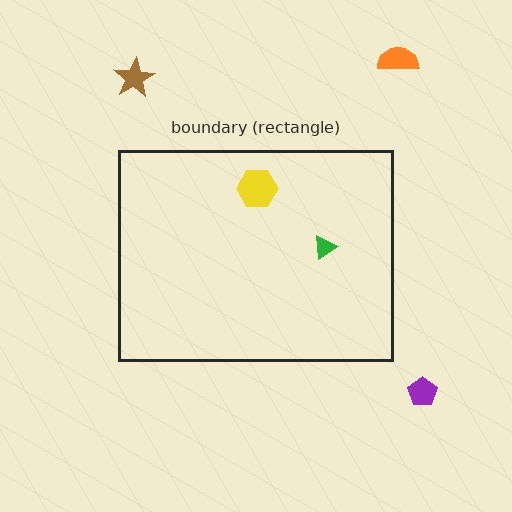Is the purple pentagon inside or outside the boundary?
Outside.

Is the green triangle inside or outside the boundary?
Inside.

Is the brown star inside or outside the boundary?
Outside.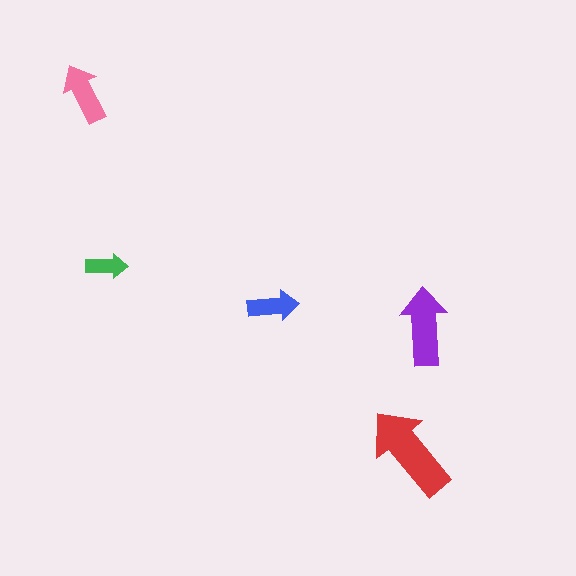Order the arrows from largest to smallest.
the red one, the purple one, the pink one, the blue one, the green one.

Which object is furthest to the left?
The pink arrow is leftmost.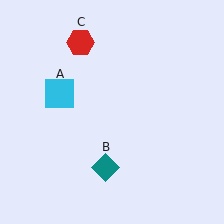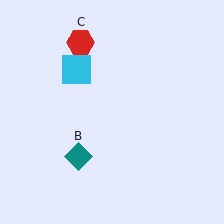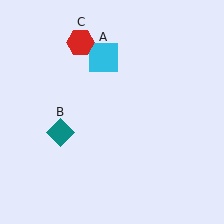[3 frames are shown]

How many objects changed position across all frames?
2 objects changed position: cyan square (object A), teal diamond (object B).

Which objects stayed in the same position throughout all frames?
Red hexagon (object C) remained stationary.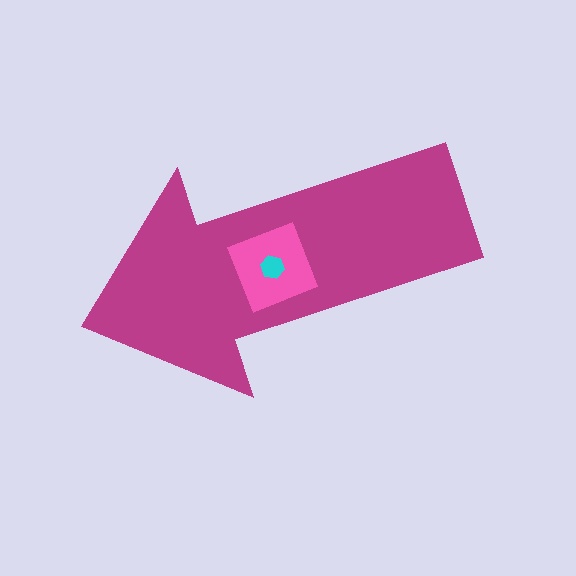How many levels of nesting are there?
3.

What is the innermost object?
The cyan hexagon.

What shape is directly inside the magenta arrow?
The pink diamond.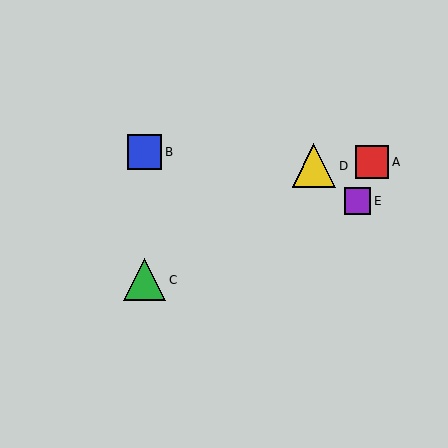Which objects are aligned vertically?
Objects B, C are aligned vertically.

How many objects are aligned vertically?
2 objects (B, C) are aligned vertically.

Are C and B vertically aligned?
Yes, both are at x≈144.